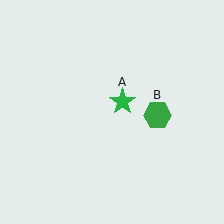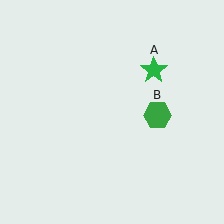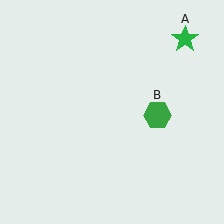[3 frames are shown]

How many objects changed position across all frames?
1 object changed position: green star (object A).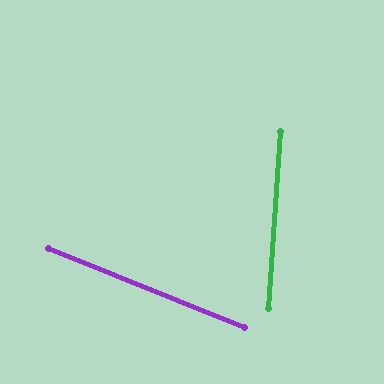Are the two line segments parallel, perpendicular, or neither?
Neither parallel nor perpendicular — they differ by about 72°.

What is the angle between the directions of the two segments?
Approximately 72 degrees.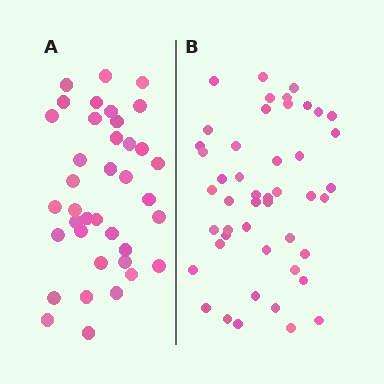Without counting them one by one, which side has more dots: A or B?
Region B (the right region) has more dots.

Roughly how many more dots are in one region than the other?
Region B has roughly 8 or so more dots than region A.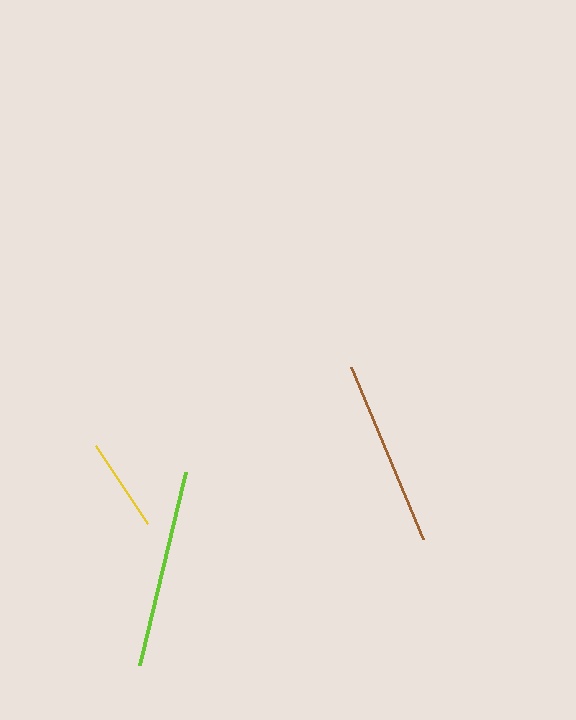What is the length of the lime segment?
The lime segment is approximately 198 pixels long.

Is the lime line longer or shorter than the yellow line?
The lime line is longer than the yellow line.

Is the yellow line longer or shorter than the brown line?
The brown line is longer than the yellow line.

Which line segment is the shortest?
The yellow line is the shortest at approximately 94 pixels.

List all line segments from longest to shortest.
From longest to shortest: lime, brown, yellow.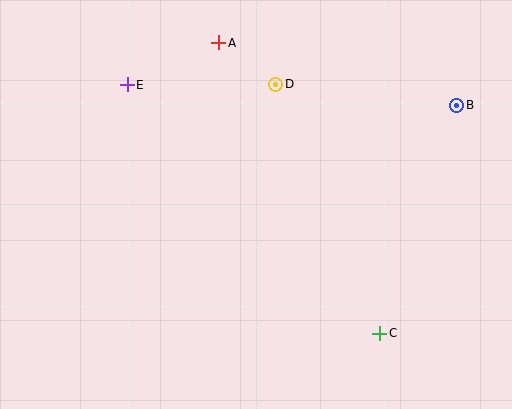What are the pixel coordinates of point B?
Point B is at (457, 105).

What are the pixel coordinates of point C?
Point C is at (380, 333).